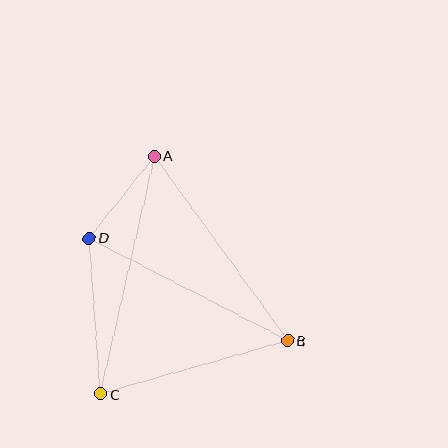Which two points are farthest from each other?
Points A and C are farthest from each other.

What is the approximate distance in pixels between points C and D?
The distance between C and D is approximately 156 pixels.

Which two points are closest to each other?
Points A and D are closest to each other.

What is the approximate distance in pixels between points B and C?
The distance between B and C is approximately 195 pixels.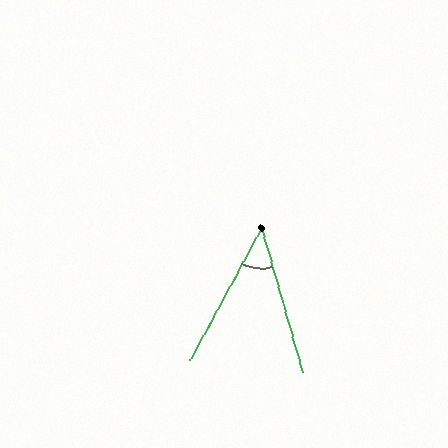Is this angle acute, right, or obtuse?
It is acute.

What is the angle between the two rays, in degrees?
Approximately 44 degrees.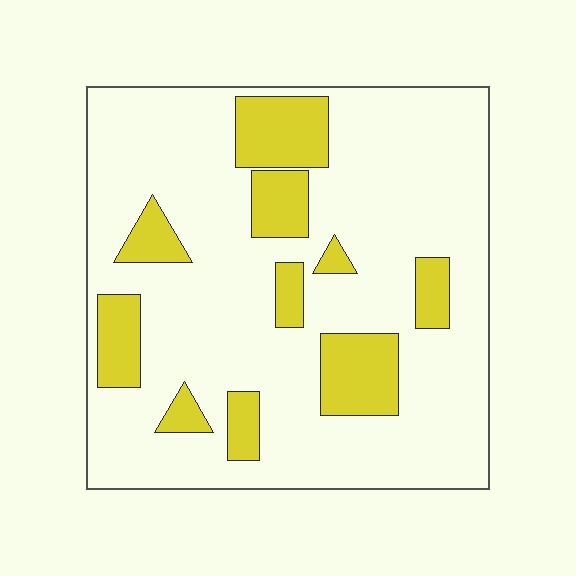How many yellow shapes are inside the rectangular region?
10.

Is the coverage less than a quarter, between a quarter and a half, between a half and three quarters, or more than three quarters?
Less than a quarter.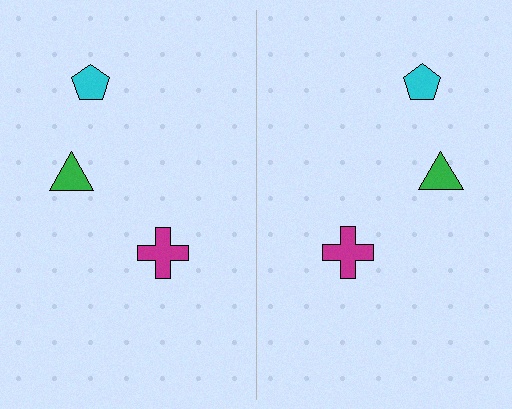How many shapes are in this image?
There are 6 shapes in this image.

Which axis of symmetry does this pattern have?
The pattern has a vertical axis of symmetry running through the center of the image.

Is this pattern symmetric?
Yes, this pattern has bilateral (reflection) symmetry.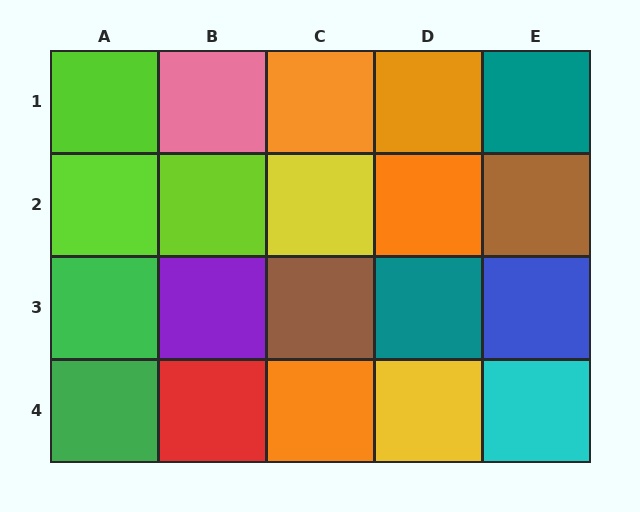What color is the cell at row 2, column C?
Yellow.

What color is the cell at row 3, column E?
Blue.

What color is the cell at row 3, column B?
Purple.